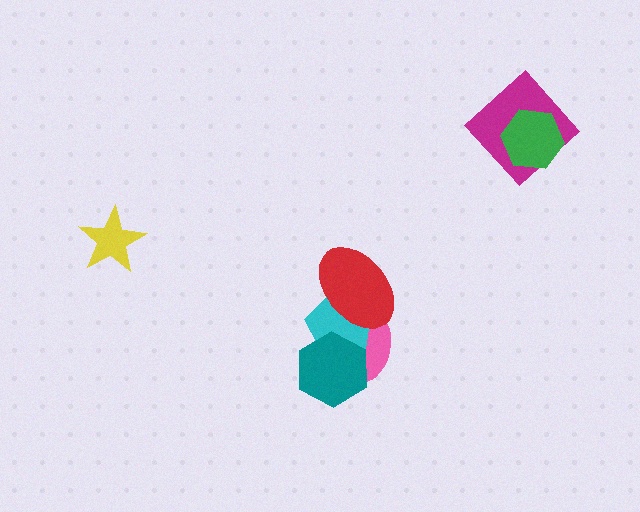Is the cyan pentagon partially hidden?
Yes, it is partially covered by another shape.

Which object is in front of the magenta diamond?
The green hexagon is in front of the magenta diamond.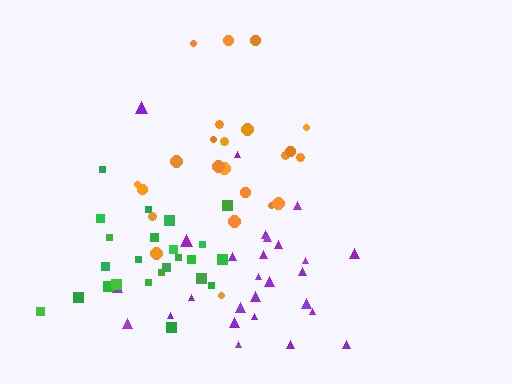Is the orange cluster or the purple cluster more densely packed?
Purple.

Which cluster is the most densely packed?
Green.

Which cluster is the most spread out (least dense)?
Orange.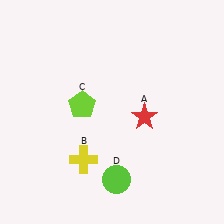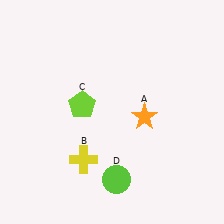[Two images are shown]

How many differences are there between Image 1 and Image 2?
There is 1 difference between the two images.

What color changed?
The star (A) changed from red in Image 1 to orange in Image 2.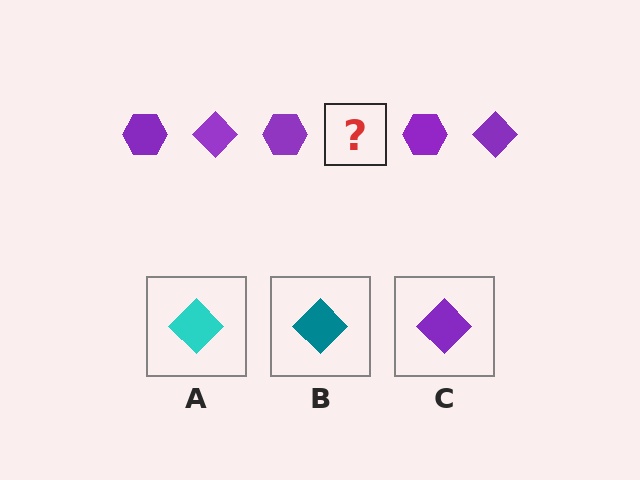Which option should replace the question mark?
Option C.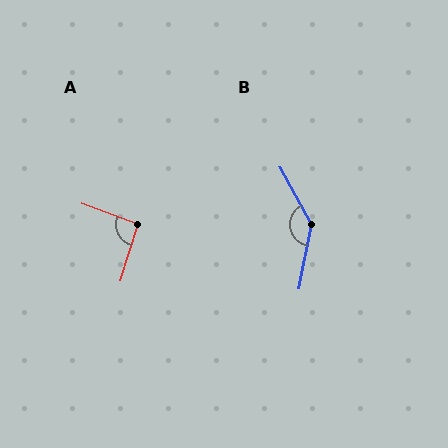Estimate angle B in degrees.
Approximately 140 degrees.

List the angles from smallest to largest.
A (94°), B (140°).